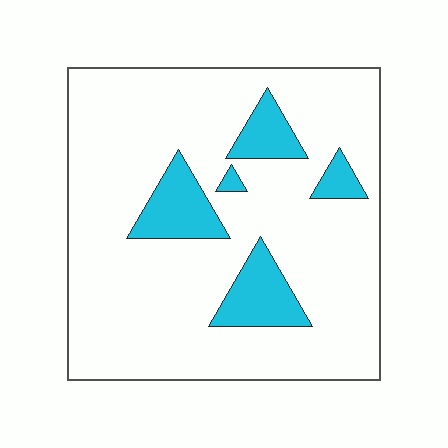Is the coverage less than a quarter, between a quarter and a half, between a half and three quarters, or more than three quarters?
Less than a quarter.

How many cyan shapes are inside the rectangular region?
5.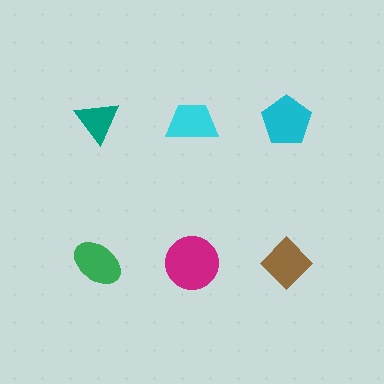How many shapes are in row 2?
3 shapes.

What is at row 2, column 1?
A green ellipse.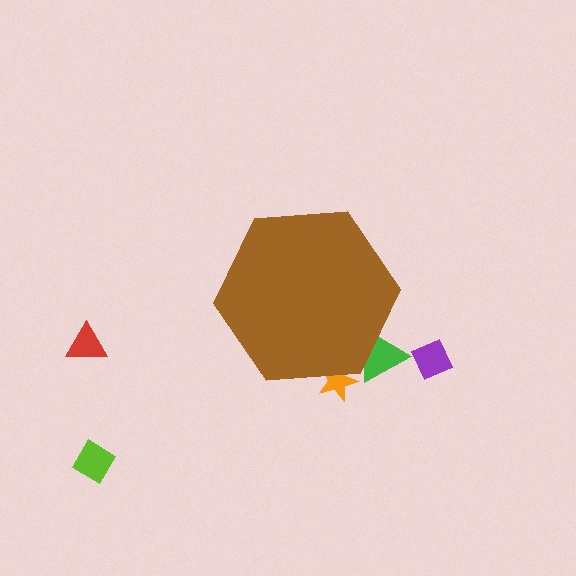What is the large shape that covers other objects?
A brown hexagon.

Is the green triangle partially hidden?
Yes, the green triangle is partially hidden behind the brown hexagon.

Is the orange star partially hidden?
Yes, the orange star is partially hidden behind the brown hexagon.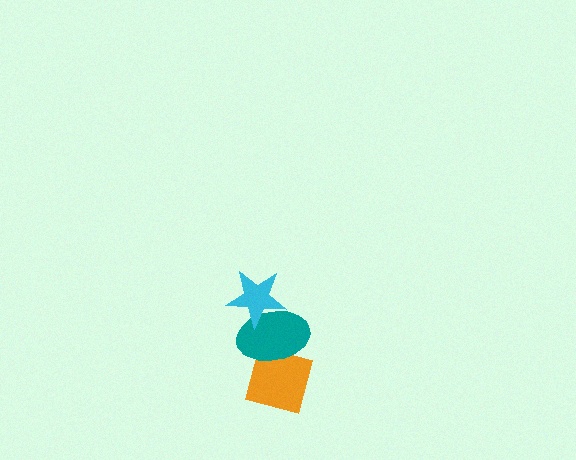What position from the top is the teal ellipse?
The teal ellipse is 2nd from the top.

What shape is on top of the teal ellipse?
The cyan star is on top of the teal ellipse.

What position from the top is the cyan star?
The cyan star is 1st from the top.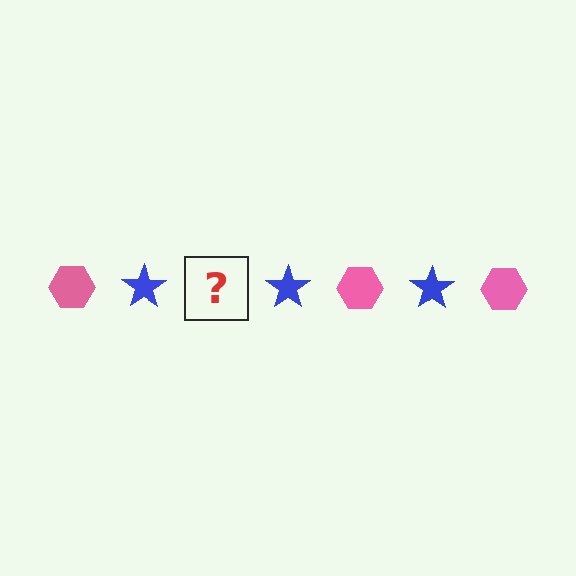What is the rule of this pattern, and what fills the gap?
The rule is that the pattern alternates between pink hexagon and blue star. The gap should be filled with a pink hexagon.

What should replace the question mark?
The question mark should be replaced with a pink hexagon.